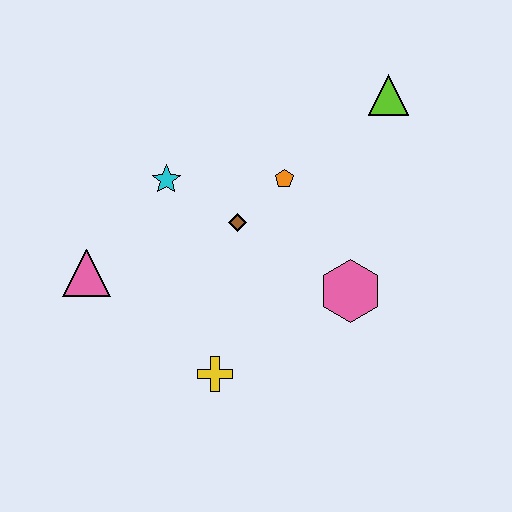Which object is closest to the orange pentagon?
The brown diamond is closest to the orange pentagon.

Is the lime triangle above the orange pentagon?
Yes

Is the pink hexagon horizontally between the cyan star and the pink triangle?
No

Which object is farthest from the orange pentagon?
The pink triangle is farthest from the orange pentagon.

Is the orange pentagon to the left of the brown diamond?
No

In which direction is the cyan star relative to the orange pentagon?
The cyan star is to the left of the orange pentagon.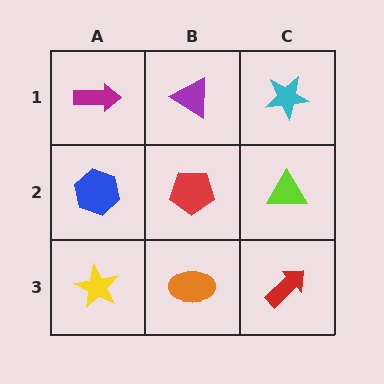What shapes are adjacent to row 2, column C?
A cyan star (row 1, column C), a red arrow (row 3, column C), a red pentagon (row 2, column B).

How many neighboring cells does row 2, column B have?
4.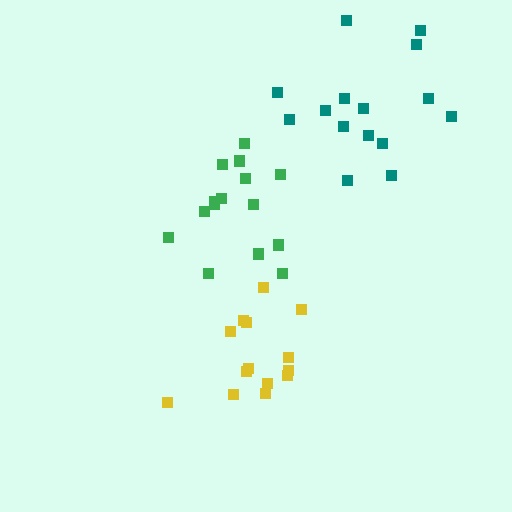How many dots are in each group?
Group 1: 16 dots, Group 2: 15 dots, Group 3: 14 dots (45 total).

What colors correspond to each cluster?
The clusters are colored: green, teal, yellow.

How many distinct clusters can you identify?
There are 3 distinct clusters.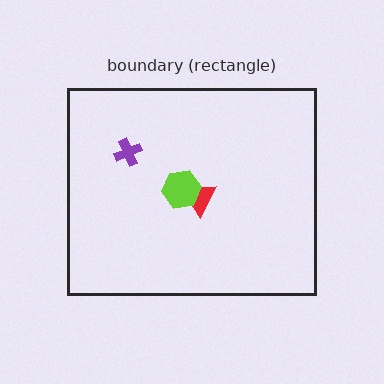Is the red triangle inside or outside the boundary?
Inside.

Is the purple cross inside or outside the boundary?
Inside.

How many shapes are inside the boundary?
3 inside, 0 outside.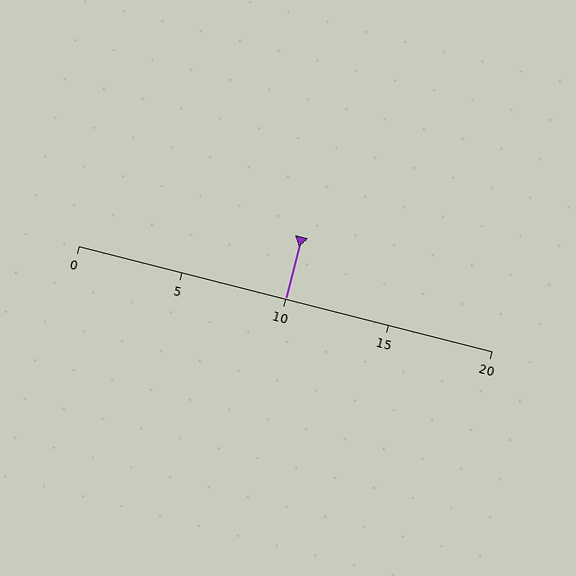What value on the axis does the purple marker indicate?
The marker indicates approximately 10.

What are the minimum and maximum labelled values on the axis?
The axis runs from 0 to 20.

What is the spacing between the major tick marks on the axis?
The major ticks are spaced 5 apart.